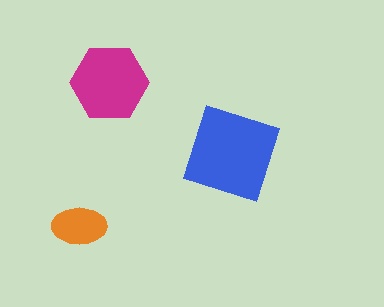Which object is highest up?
The magenta hexagon is topmost.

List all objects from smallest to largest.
The orange ellipse, the magenta hexagon, the blue diamond.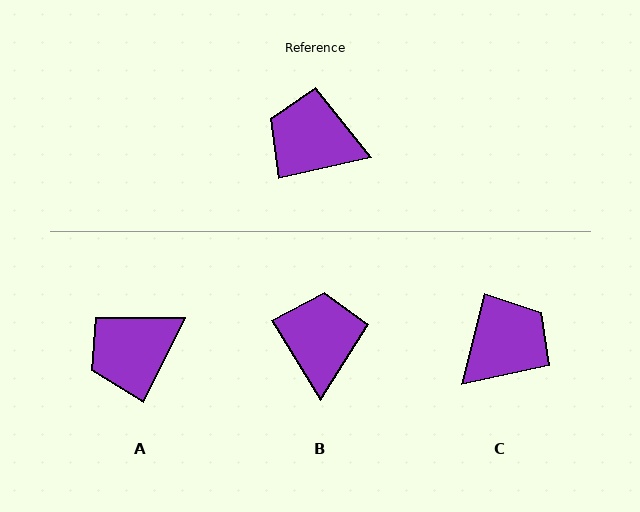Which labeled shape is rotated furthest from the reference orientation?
C, about 116 degrees away.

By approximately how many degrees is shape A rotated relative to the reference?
Approximately 51 degrees counter-clockwise.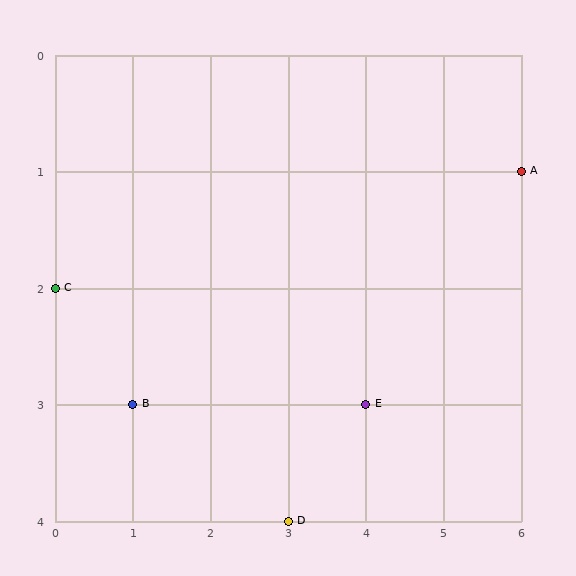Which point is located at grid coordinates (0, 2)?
Point C is at (0, 2).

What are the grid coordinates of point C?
Point C is at grid coordinates (0, 2).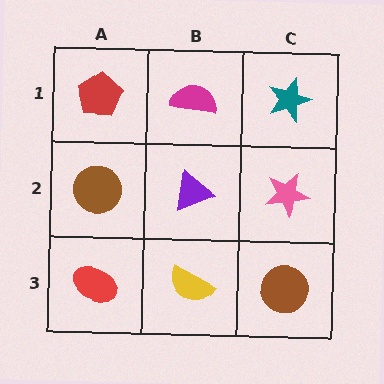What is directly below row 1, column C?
A pink star.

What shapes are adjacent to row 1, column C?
A pink star (row 2, column C), a magenta semicircle (row 1, column B).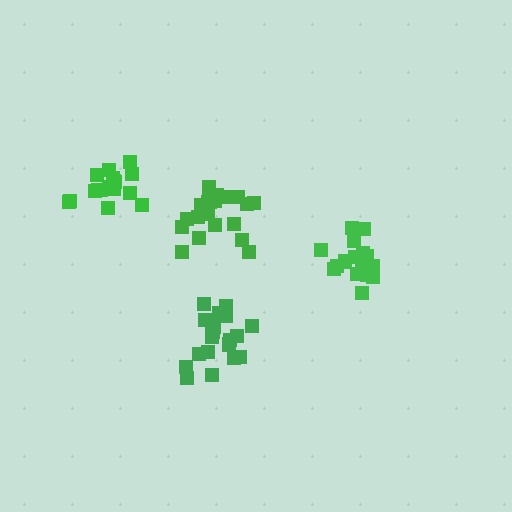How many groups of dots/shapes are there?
There are 4 groups.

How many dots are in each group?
Group 1: 17 dots, Group 2: 18 dots, Group 3: 20 dots, Group 4: 20 dots (75 total).